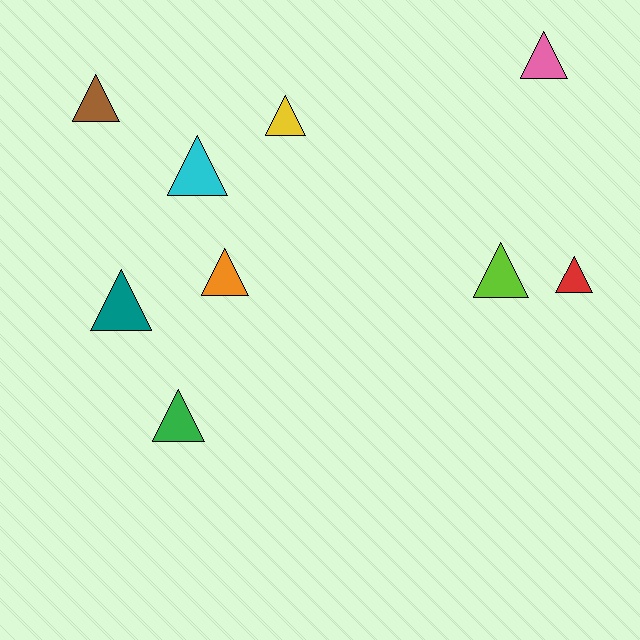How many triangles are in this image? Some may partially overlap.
There are 9 triangles.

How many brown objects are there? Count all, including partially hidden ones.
There is 1 brown object.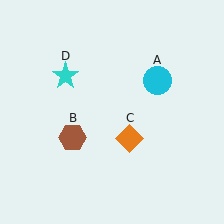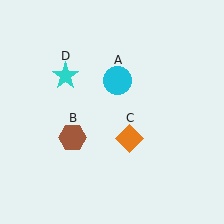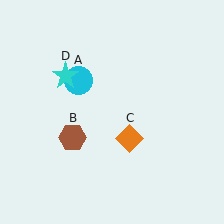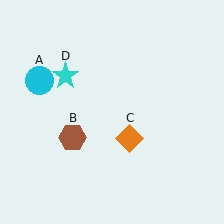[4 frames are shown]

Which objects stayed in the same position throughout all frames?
Brown hexagon (object B) and orange diamond (object C) and cyan star (object D) remained stationary.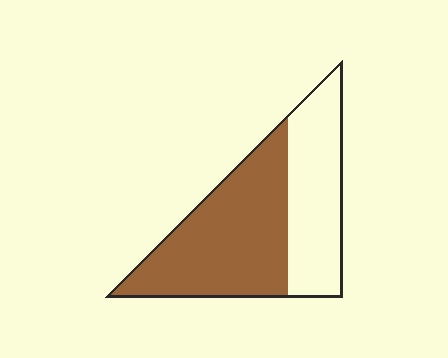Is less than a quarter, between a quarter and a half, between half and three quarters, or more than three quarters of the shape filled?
Between half and three quarters.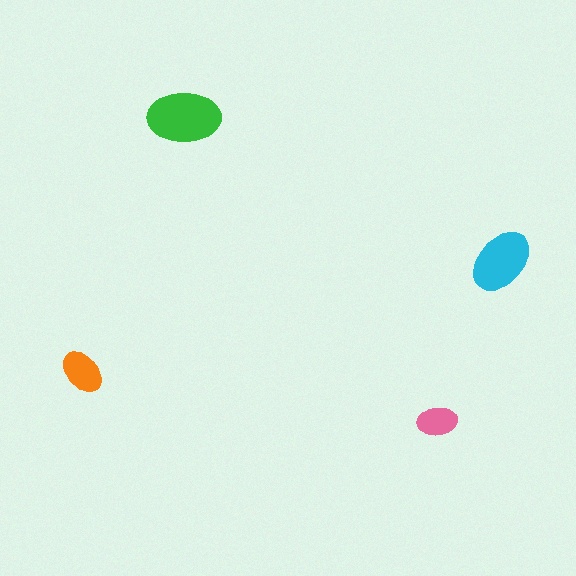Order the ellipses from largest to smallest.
the green one, the cyan one, the orange one, the pink one.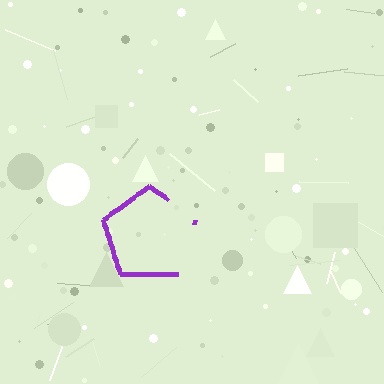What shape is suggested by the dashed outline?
The dashed outline suggests a pentagon.